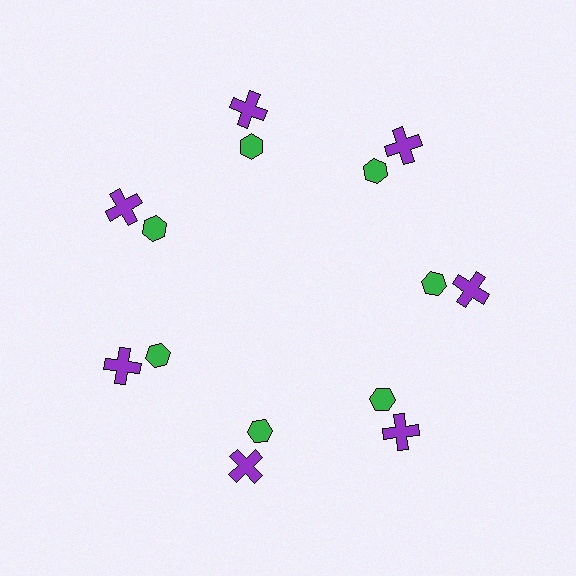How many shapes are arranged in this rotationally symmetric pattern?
There are 14 shapes, arranged in 7 groups of 2.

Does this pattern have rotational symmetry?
Yes, this pattern has 7-fold rotational symmetry. It looks the same after rotating 51 degrees around the center.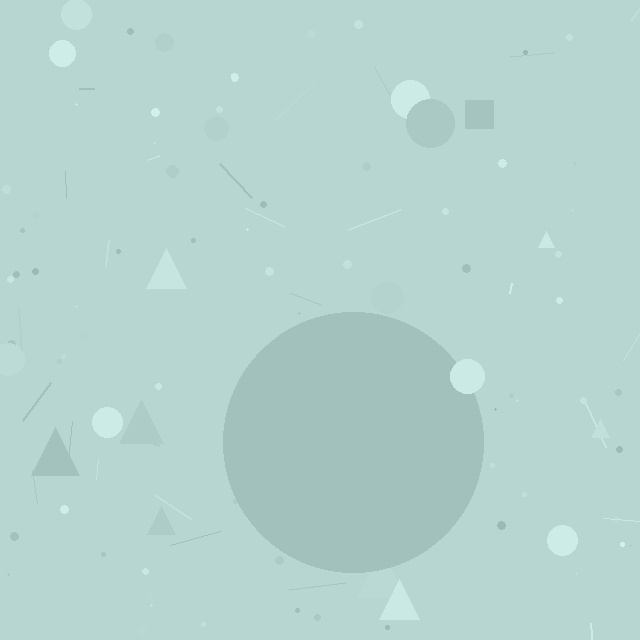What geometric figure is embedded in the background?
A circle is embedded in the background.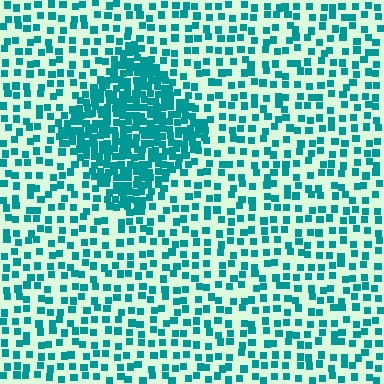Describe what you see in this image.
The image contains small teal elements arranged at two different densities. A diamond-shaped region is visible where the elements are more densely packed than the surrounding area.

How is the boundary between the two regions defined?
The boundary is defined by a change in element density (approximately 2.6x ratio). All elements are the same color, size, and shape.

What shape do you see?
I see a diamond.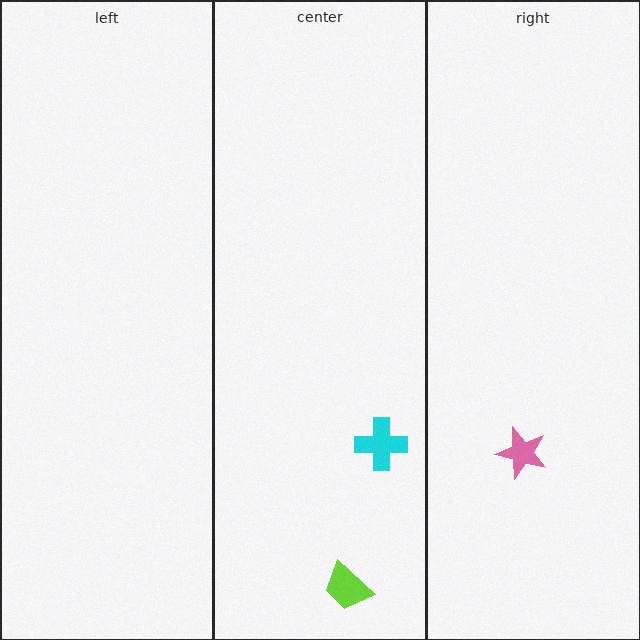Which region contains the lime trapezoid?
The center region.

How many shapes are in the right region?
1.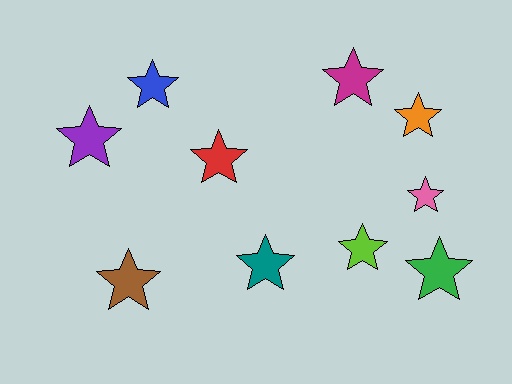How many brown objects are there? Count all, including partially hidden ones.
There is 1 brown object.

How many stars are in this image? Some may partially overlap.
There are 10 stars.